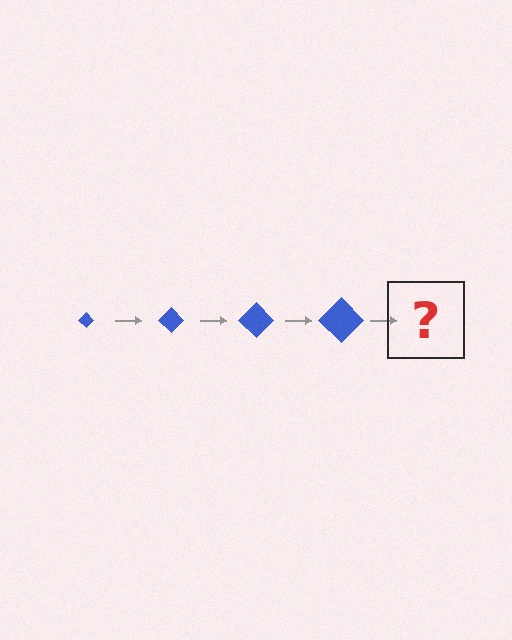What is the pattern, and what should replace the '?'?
The pattern is that the diamond gets progressively larger each step. The '?' should be a blue diamond, larger than the previous one.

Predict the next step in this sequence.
The next step is a blue diamond, larger than the previous one.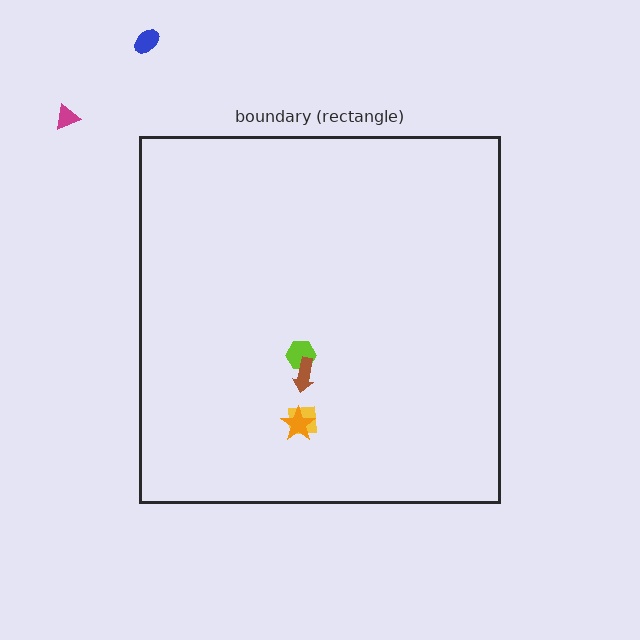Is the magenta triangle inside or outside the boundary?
Outside.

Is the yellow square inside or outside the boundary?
Inside.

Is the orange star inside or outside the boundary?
Inside.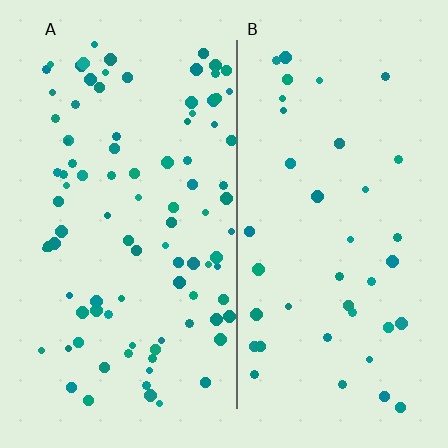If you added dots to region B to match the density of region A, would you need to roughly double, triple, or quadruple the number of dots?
Approximately double.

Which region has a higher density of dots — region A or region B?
A (the left).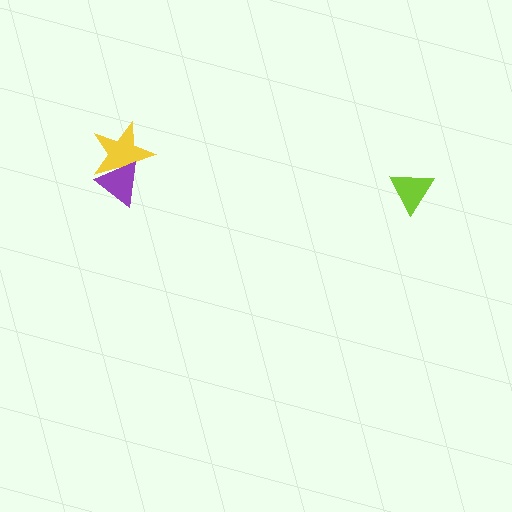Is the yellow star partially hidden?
Yes, it is partially covered by another shape.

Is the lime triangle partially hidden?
No, no other shape covers it.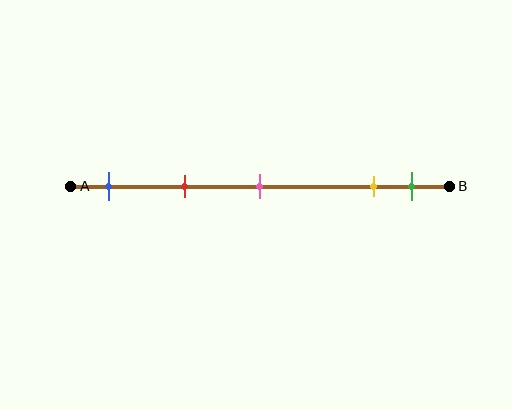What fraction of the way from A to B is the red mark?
The red mark is approximately 30% (0.3) of the way from A to B.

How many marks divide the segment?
There are 5 marks dividing the segment.